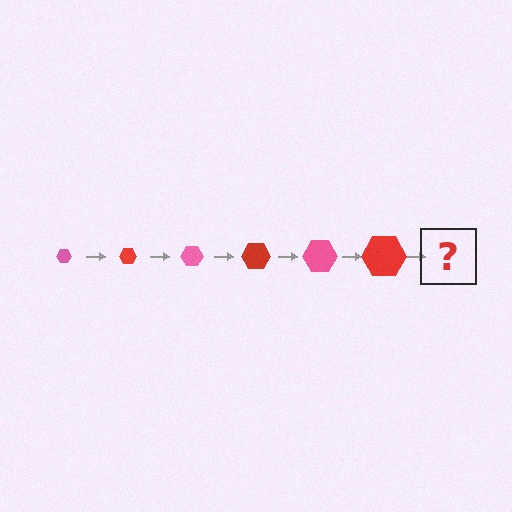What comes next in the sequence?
The next element should be a pink hexagon, larger than the previous one.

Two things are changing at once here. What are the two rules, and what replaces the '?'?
The two rules are that the hexagon grows larger each step and the color cycles through pink and red. The '?' should be a pink hexagon, larger than the previous one.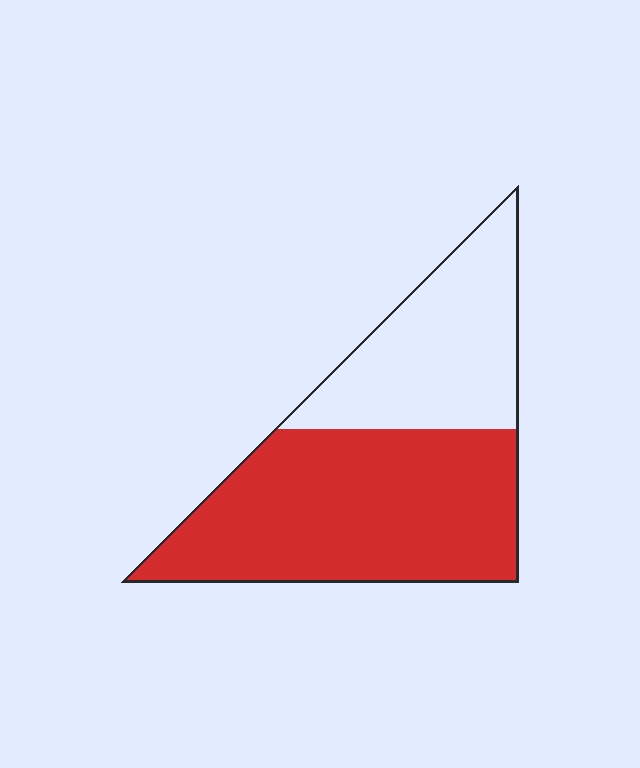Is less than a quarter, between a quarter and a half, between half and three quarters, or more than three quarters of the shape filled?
Between half and three quarters.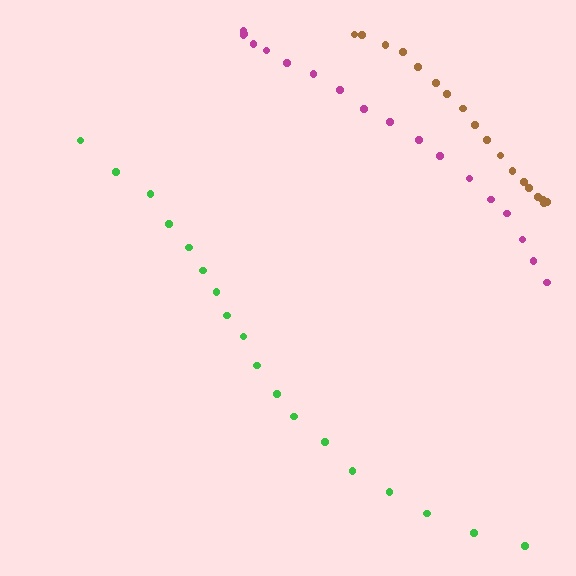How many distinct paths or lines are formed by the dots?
There are 3 distinct paths.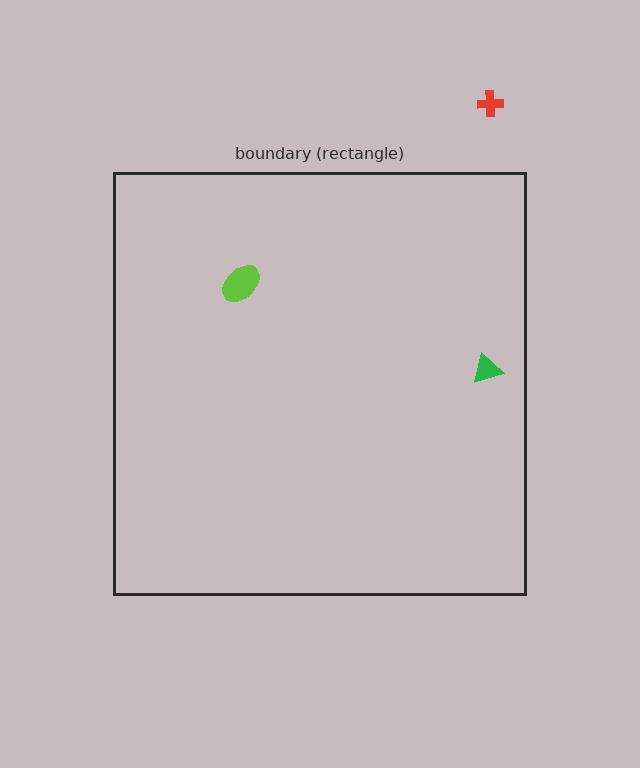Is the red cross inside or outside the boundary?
Outside.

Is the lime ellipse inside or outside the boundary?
Inside.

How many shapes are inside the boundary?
2 inside, 1 outside.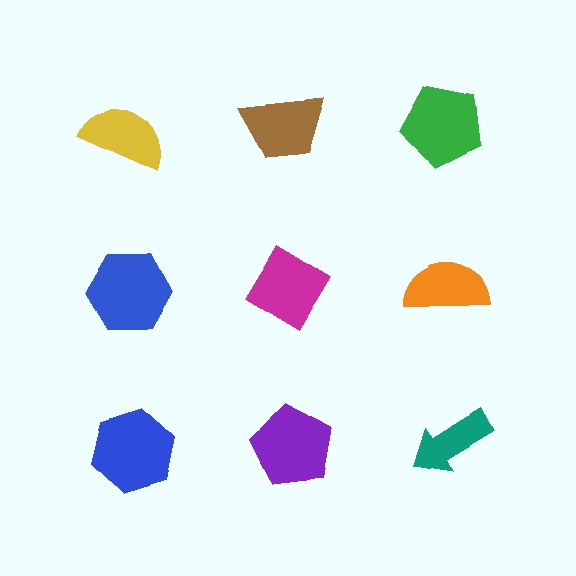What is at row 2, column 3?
An orange semicircle.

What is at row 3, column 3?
A teal arrow.